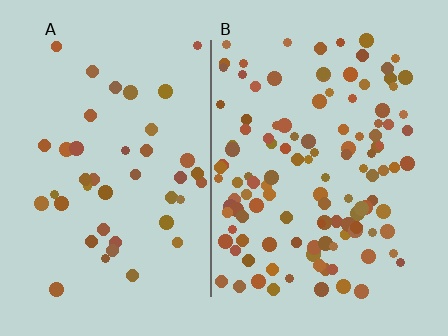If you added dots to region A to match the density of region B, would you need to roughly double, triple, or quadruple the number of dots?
Approximately triple.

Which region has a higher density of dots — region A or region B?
B (the right).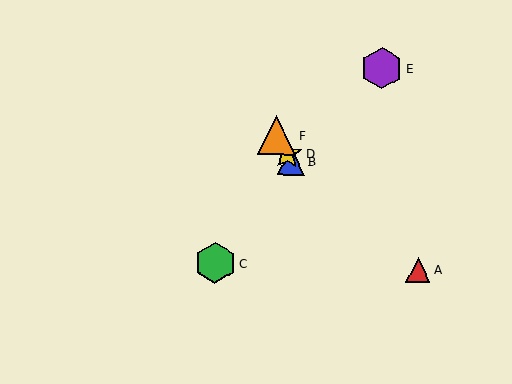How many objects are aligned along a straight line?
3 objects (B, D, F) are aligned along a straight line.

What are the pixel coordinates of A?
Object A is at (418, 270).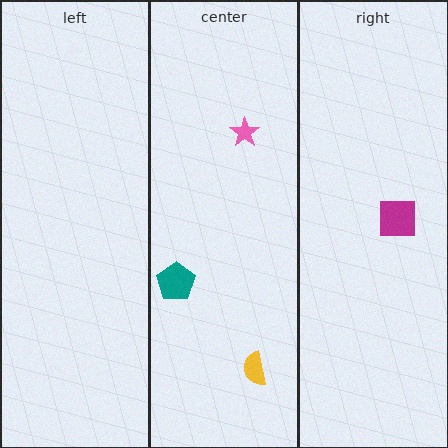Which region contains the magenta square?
The right region.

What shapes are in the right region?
The magenta square.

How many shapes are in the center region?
3.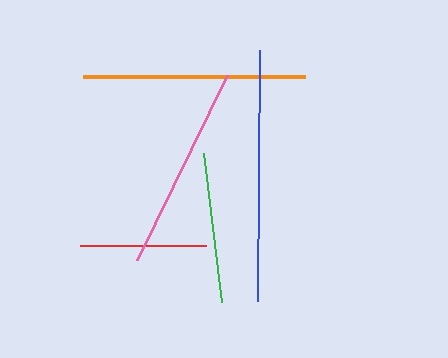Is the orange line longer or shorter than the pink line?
The orange line is longer than the pink line.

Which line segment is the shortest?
The red line is the shortest at approximately 127 pixels.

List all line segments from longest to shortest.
From longest to shortest: blue, orange, pink, green, red.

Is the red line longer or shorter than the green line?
The green line is longer than the red line.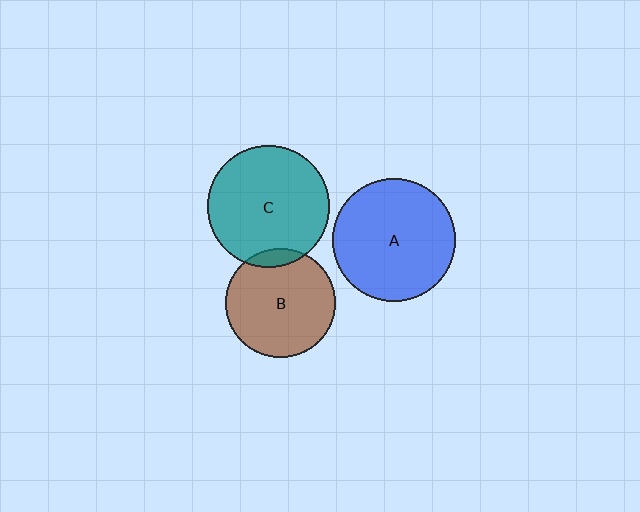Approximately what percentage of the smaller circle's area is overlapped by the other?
Approximately 10%.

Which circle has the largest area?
Circle A (blue).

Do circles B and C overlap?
Yes.